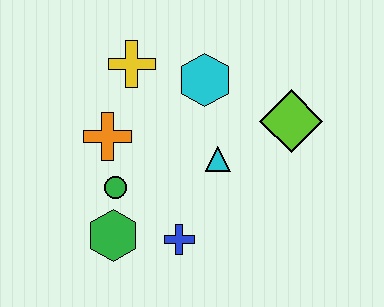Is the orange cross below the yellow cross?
Yes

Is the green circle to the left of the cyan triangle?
Yes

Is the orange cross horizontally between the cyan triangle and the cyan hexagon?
No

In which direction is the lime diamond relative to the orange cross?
The lime diamond is to the right of the orange cross.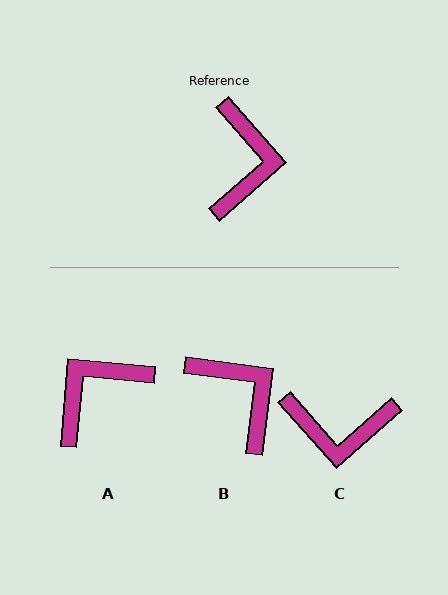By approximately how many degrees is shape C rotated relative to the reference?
Approximately 90 degrees clockwise.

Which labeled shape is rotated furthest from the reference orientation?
A, about 134 degrees away.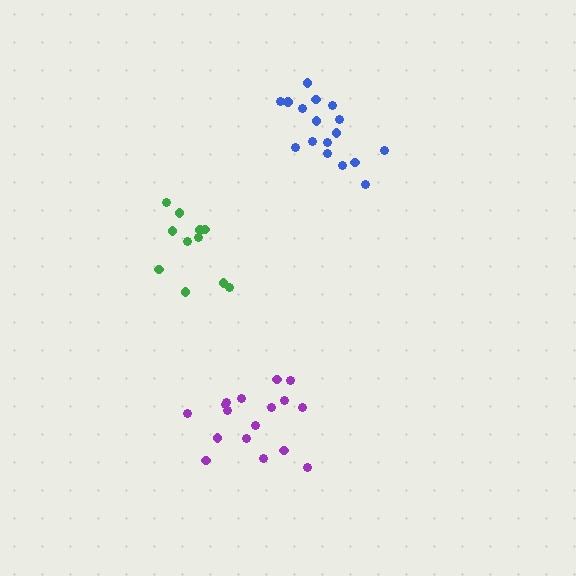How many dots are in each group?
Group 1: 11 dots, Group 2: 17 dots, Group 3: 17 dots (45 total).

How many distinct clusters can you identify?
There are 3 distinct clusters.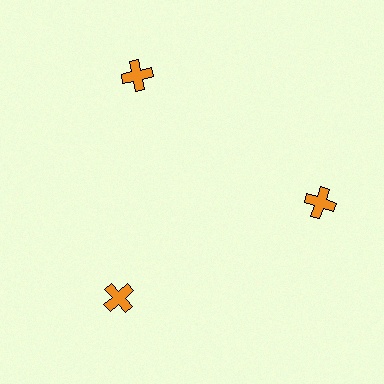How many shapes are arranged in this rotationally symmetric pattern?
There are 3 shapes, arranged in 3 groups of 1.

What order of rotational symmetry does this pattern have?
This pattern has 3-fold rotational symmetry.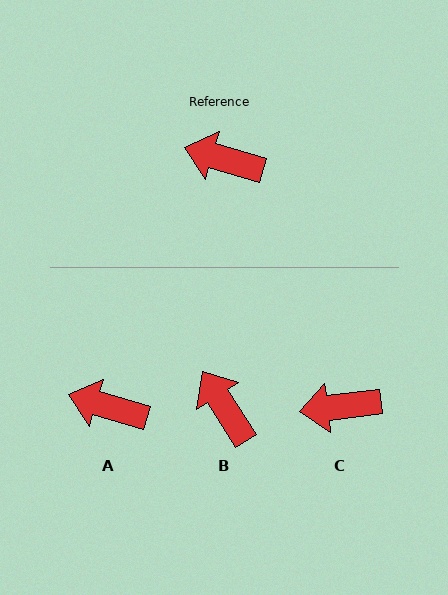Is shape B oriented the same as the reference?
No, it is off by about 42 degrees.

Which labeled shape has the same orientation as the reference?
A.